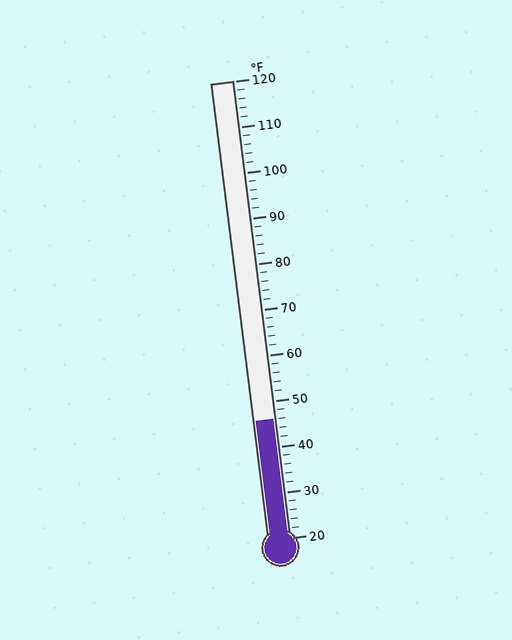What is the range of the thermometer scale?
The thermometer scale ranges from 20°F to 120°F.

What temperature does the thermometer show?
The thermometer shows approximately 46°F.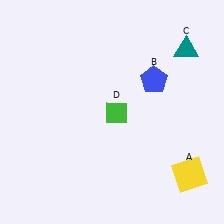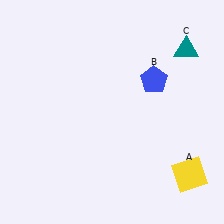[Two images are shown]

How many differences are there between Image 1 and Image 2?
There is 1 difference between the two images.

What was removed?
The green diamond (D) was removed in Image 2.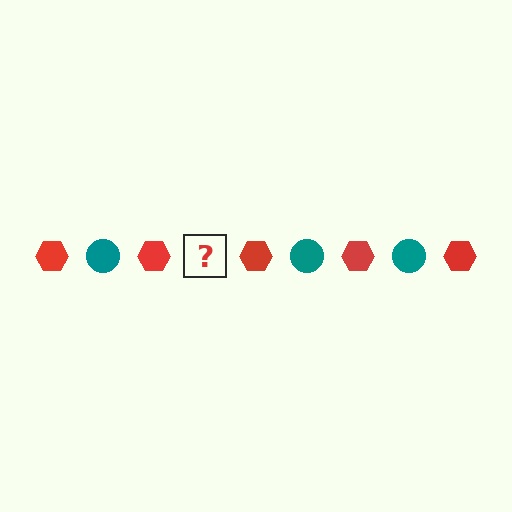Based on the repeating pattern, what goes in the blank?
The blank should be a teal circle.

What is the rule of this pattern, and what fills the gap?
The rule is that the pattern alternates between red hexagon and teal circle. The gap should be filled with a teal circle.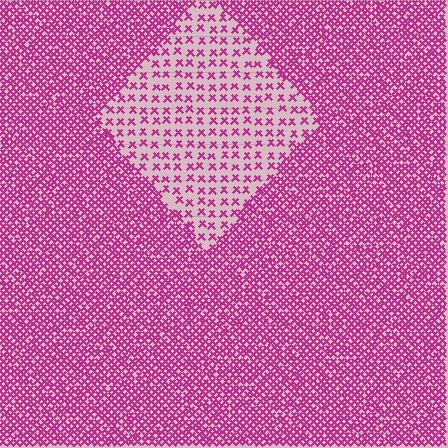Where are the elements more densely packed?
The elements are more densely packed outside the diamond boundary.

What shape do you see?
I see a diamond.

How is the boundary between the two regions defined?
The boundary is defined by a change in element density (approximately 2.9x ratio). All elements are the same color, size, and shape.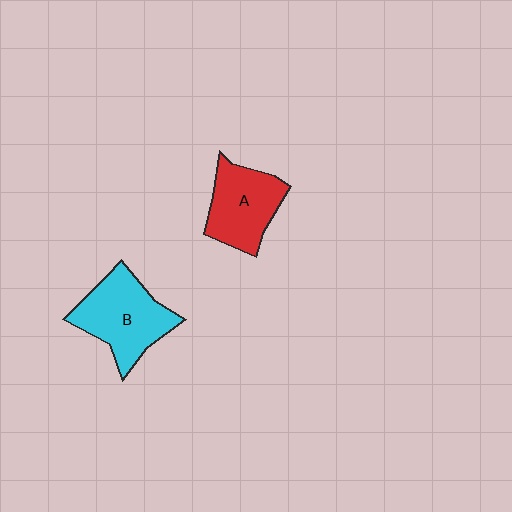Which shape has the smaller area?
Shape A (red).